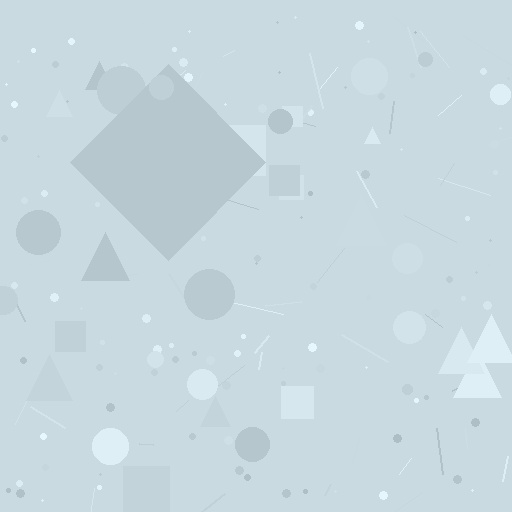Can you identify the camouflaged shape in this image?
The camouflaged shape is a diamond.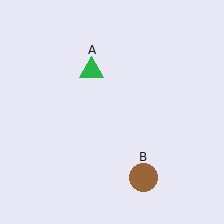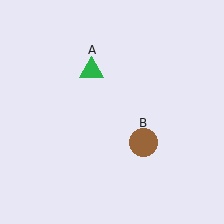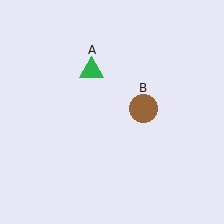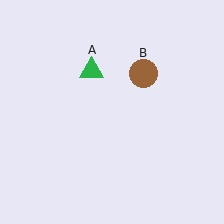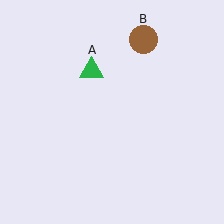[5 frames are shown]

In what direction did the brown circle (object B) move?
The brown circle (object B) moved up.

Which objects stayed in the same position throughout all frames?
Green triangle (object A) remained stationary.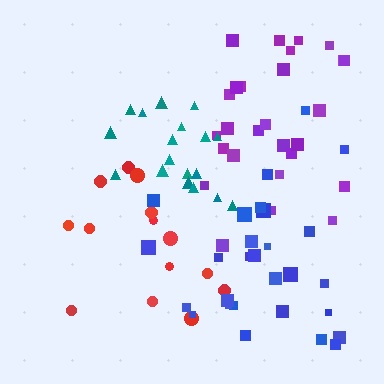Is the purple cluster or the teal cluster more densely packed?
Teal.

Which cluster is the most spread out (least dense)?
Red.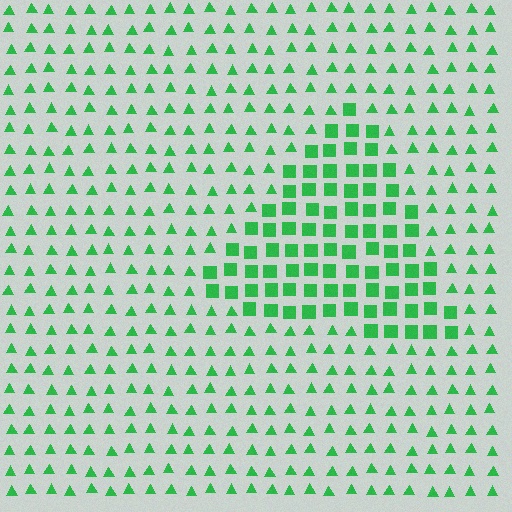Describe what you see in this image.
The image is filled with small green elements arranged in a uniform grid. A triangle-shaped region contains squares, while the surrounding area contains triangles. The boundary is defined purely by the change in element shape.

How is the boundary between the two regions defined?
The boundary is defined by a change in element shape: squares inside vs. triangles outside. All elements share the same color and spacing.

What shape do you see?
I see a triangle.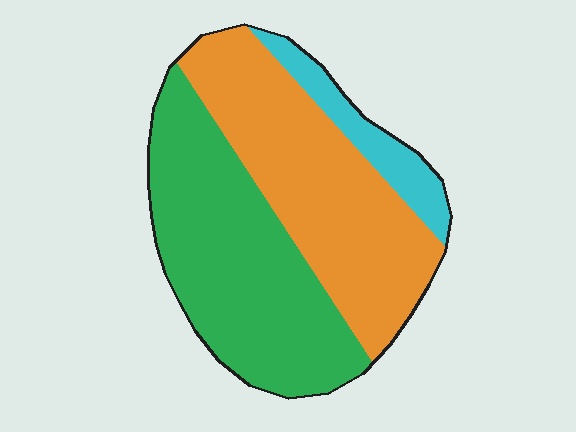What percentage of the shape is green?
Green covers 46% of the shape.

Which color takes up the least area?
Cyan, at roughly 10%.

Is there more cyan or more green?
Green.